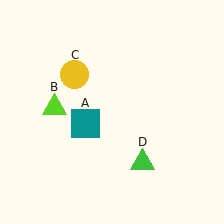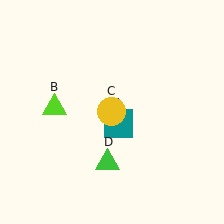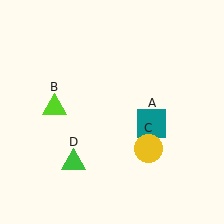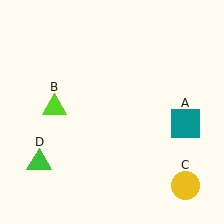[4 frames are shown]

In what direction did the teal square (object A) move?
The teal square (object A) moved right.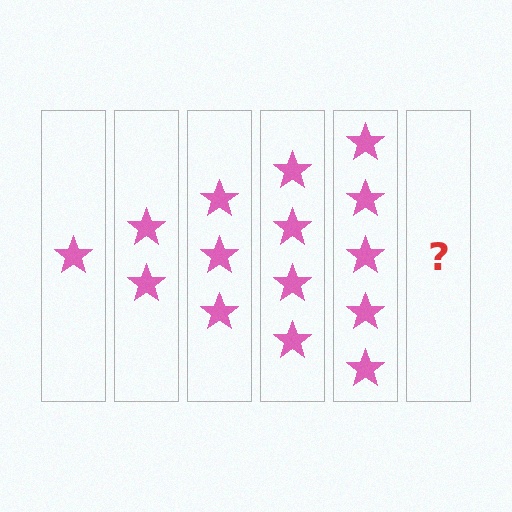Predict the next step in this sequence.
The next step is 6 stars.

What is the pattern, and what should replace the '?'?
The pattern is that each step adds one more star. The '?' should be 6 stars.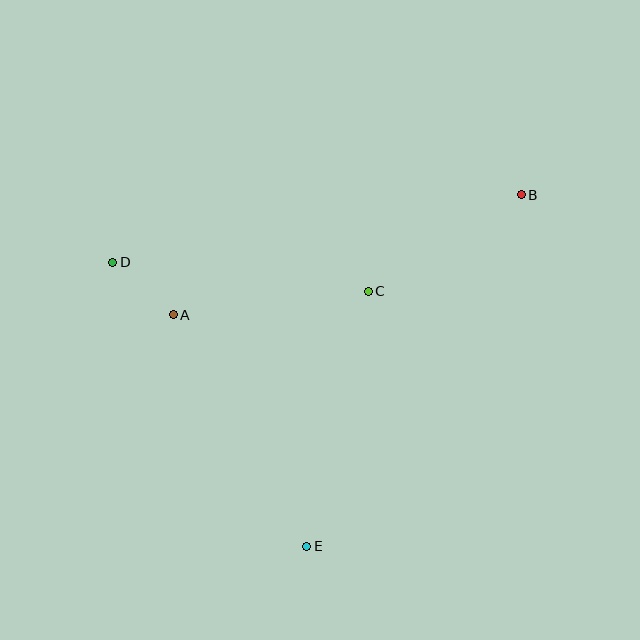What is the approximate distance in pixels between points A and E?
The distance between A and E is approximately 267 pixels.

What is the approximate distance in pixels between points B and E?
The distance between B and E is approximately 412 pixels.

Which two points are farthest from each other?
Points B and D are farthest from each other.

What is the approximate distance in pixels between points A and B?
The distance between A and B is approximately 368 pixels.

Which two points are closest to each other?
Points A and D are closest to each other.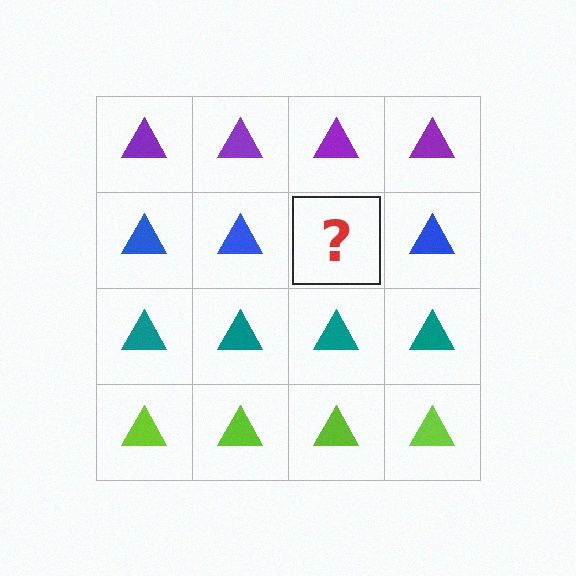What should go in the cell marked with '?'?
The missing cell should contain a blue triangle.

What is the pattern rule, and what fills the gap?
The rule is that each row has a consistent color. The gap should be filled with a blue triangle.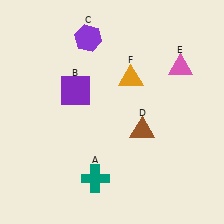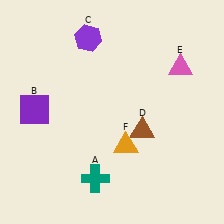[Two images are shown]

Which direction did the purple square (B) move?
The purple square (B) moved left.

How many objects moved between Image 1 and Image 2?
2 objects moved between the two images.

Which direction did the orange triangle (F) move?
The orange triangle (F) moved down.